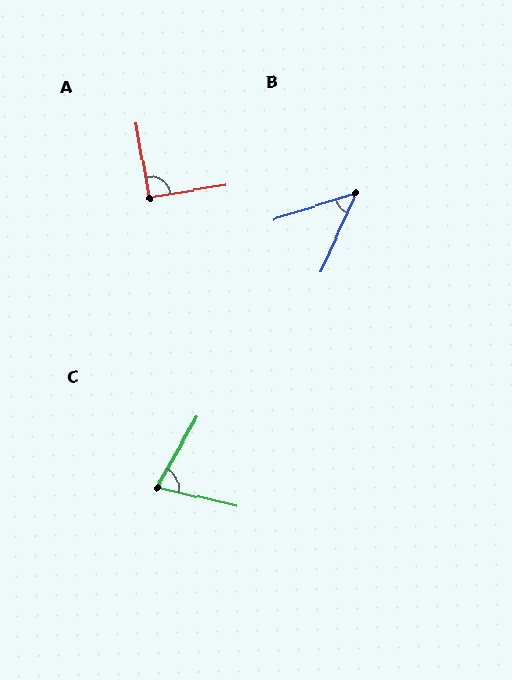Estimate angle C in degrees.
Approximately 73 degrees.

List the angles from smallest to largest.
B (48°), C (73°), A (91°).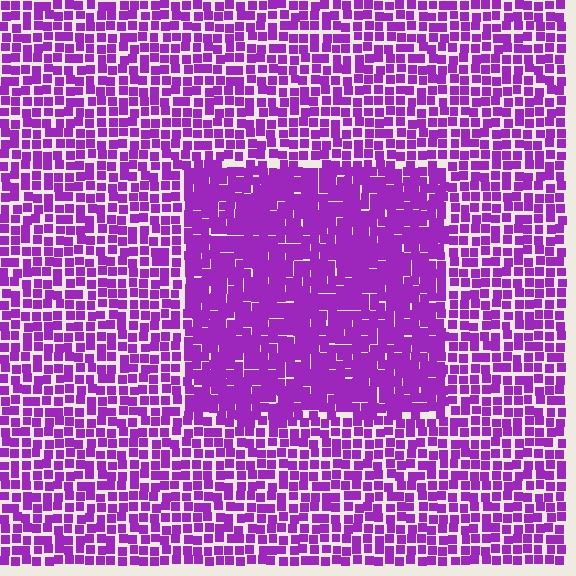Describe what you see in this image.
The image contains small purple elements arranged at two different densities. A rectangle-shaped region is visible where the elements are more densely packed than the surrounding area.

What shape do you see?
I see a rectangle.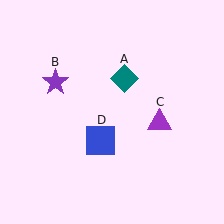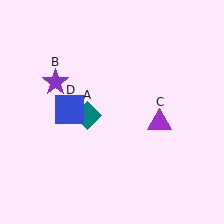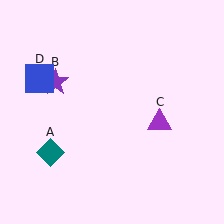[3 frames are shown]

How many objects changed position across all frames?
2 objects changed position: teal diamond (object A), blue square (object D).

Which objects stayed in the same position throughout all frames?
Purple star (object B) and purple triangle (object C) remained stationary.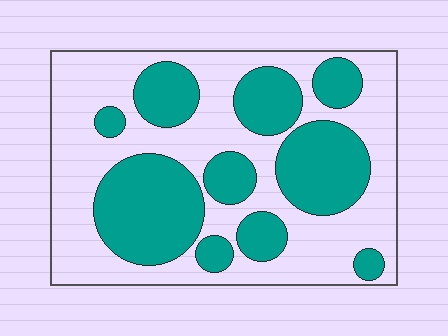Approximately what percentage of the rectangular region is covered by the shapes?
Approximately 40%.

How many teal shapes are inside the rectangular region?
10.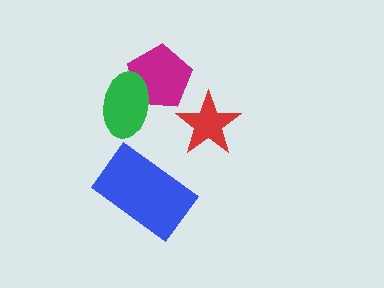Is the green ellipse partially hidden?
No, no other shape covers it.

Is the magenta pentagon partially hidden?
Yes, it is partially covered by another shape.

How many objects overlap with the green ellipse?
1 object overlaps with the green ellipse.